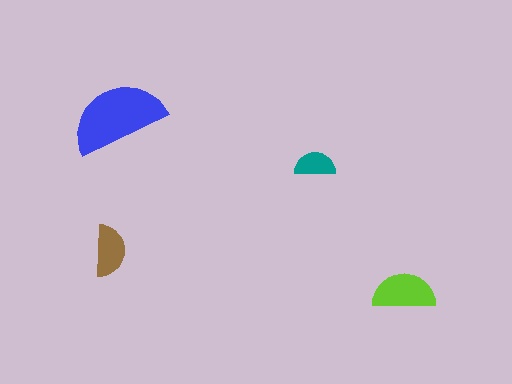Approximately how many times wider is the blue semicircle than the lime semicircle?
About 1.5 times wider.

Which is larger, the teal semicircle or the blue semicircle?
The blue one.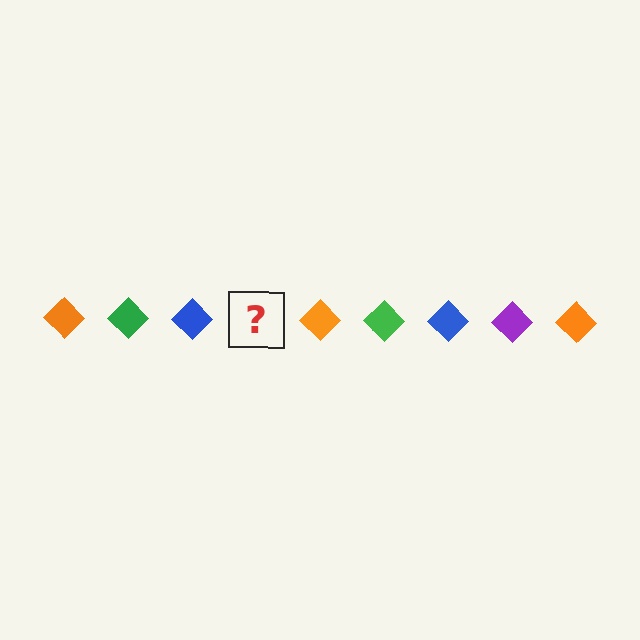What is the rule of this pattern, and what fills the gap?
The rule is that the pattern cycles through orange, green, blue, purple diamonds. The gap should be filled with a purple diamond.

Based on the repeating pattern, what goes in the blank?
The blank should be a purple diamond.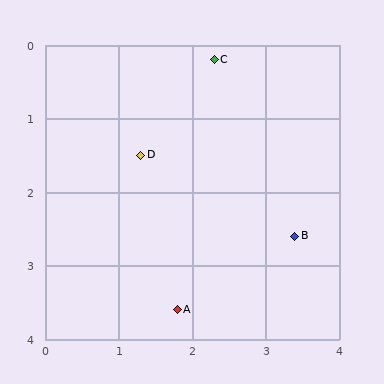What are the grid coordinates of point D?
Point D is at approximately (1.3, 1.5).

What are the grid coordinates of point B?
Point B is at approximately (3.4, 2.6).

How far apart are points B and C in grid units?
Points B and C are about 2.6 grid units apart.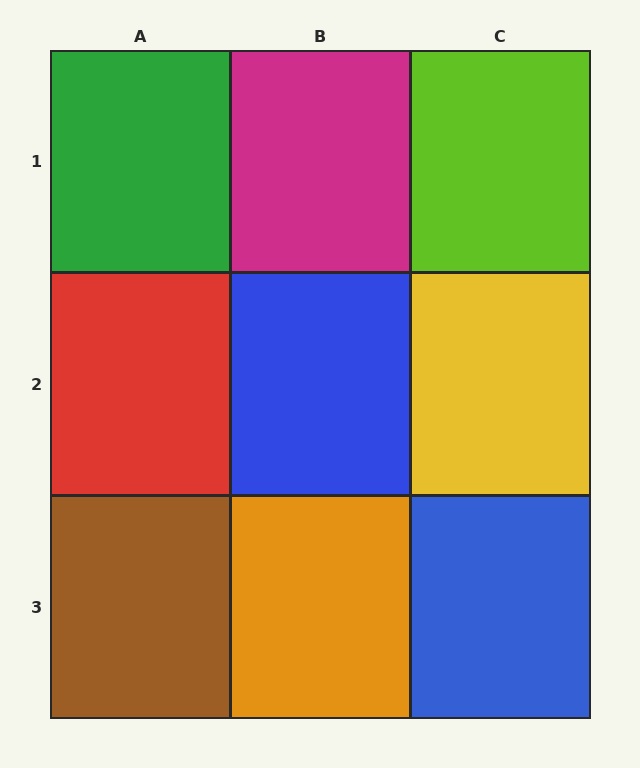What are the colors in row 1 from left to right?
Green, magenta, lime.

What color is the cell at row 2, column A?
Red.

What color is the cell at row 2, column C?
Yellow.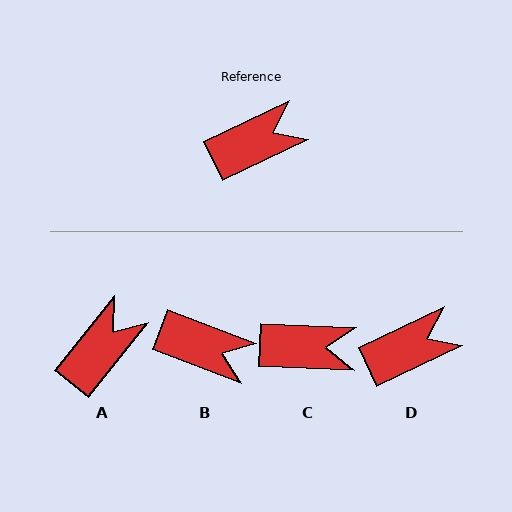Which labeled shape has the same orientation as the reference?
D.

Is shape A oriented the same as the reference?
No, it is off by about 26 degrees.